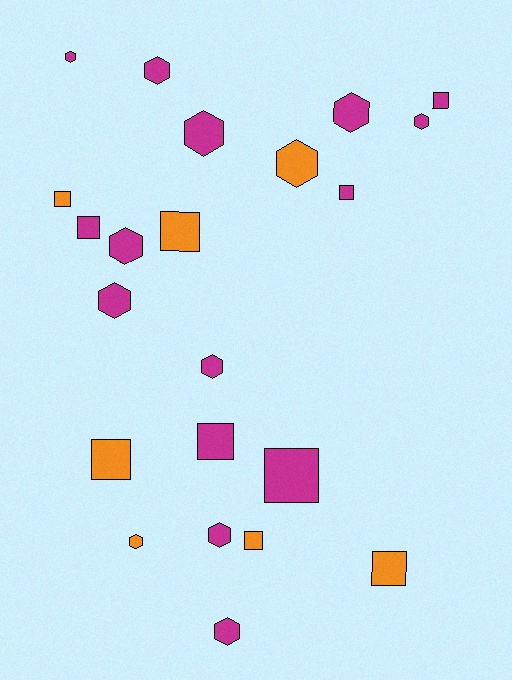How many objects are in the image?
There are 22 objects.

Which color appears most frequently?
Magenta, with 15 objects.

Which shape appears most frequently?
Hexagon, with 12 objects.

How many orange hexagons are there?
There are 2 orange hexagons.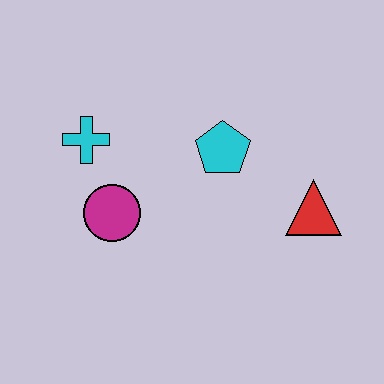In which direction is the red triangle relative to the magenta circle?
The red triangle is to the right of the magenta circle.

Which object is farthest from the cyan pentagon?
The cyan cross is farthest from the cyan pentagon.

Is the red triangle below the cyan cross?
Yes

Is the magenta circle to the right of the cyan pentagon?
No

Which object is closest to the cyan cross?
The magenta circle is closest to the cyan cross.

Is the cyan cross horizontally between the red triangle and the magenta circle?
No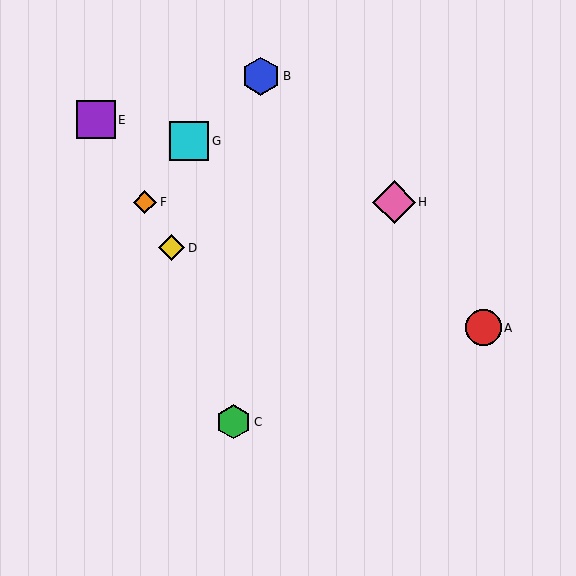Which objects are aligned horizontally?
Objects F, H are aligned horizontally.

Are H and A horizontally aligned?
No, H is at y≈202 and A is at y≈328.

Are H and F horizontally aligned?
Yes, both are at y≈202.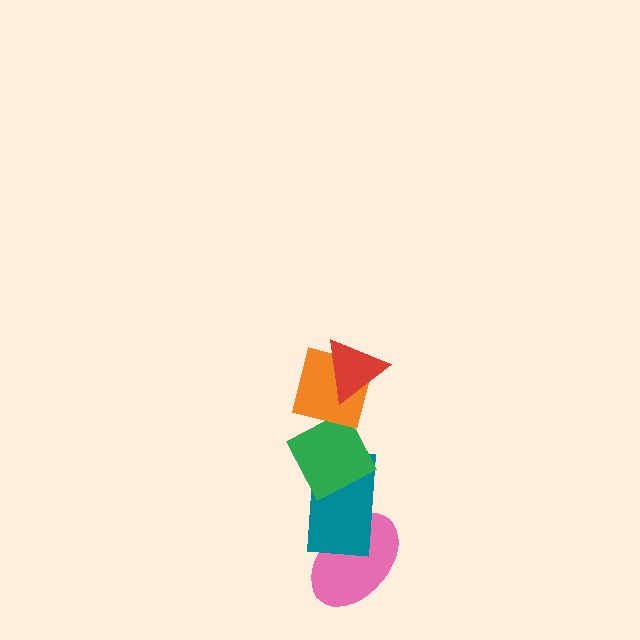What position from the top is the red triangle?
The red triangle is 1st from the top.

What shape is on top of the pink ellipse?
The teal rectangle is on top of the pink ellipse.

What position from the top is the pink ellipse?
The pink ellipse is 5th from the top.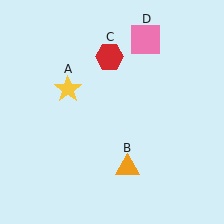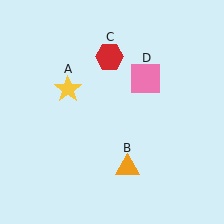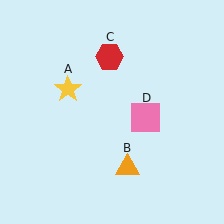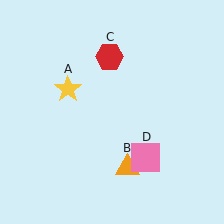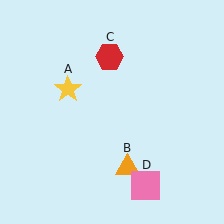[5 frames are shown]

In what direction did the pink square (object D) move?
The pink square (object D) moved down.